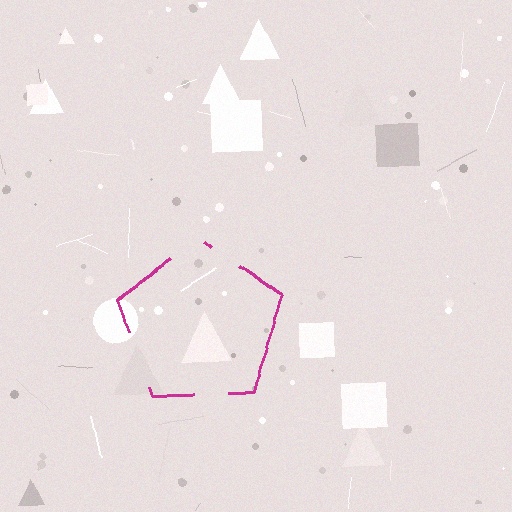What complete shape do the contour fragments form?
The contour fragments form a pentagon.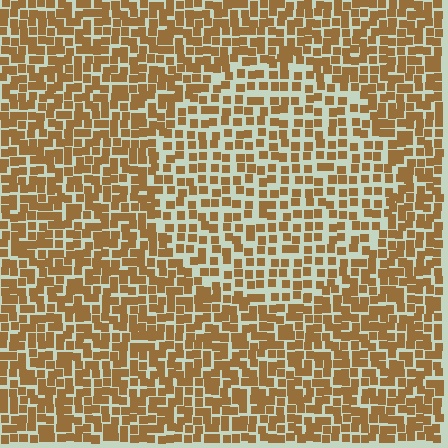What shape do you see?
I see a circle.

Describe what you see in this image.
The image contains small brown elements arranged at two different densities. A circle-shaped region is visible where the elements are less densely packed than the surrounding area.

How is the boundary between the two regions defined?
The boundary is defined by a change in element density (approximately 1.6x ratio). All elements are the same color, size, and shape.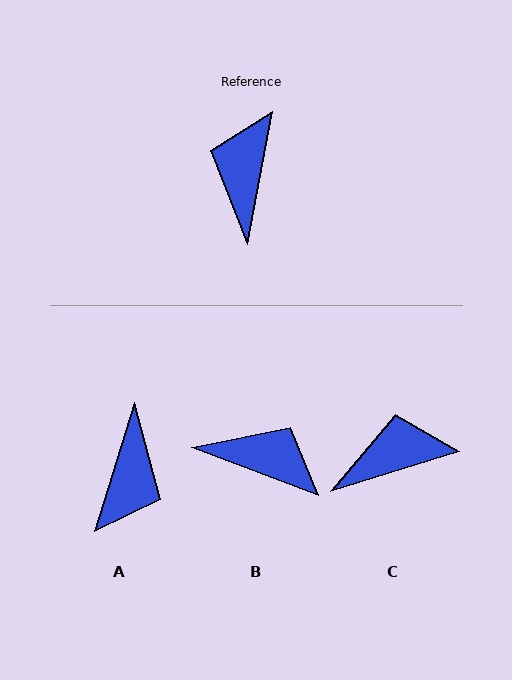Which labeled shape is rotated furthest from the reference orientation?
A, about 173 degrees away.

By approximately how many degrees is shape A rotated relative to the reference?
Approximately 173 degrees counter-clockwise.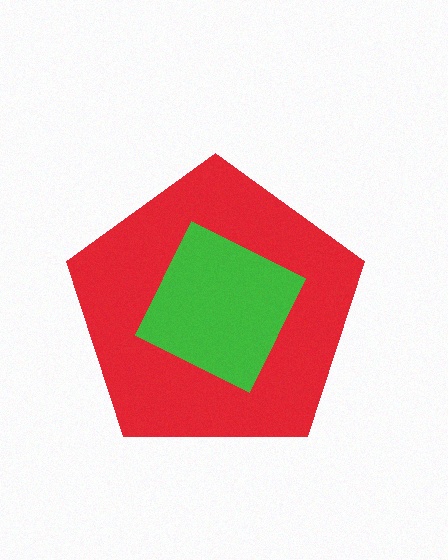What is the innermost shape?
The green square.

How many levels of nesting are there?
2.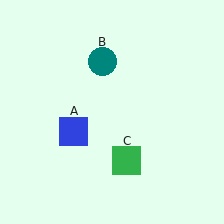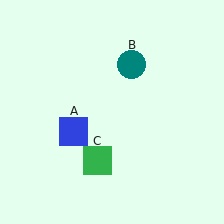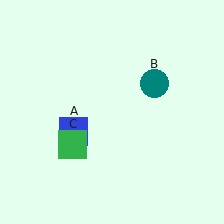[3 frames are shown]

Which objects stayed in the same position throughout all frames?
Blue square (object A) remained stationary.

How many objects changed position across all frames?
2 objects changed position: teal circle (object B), green square (object C).